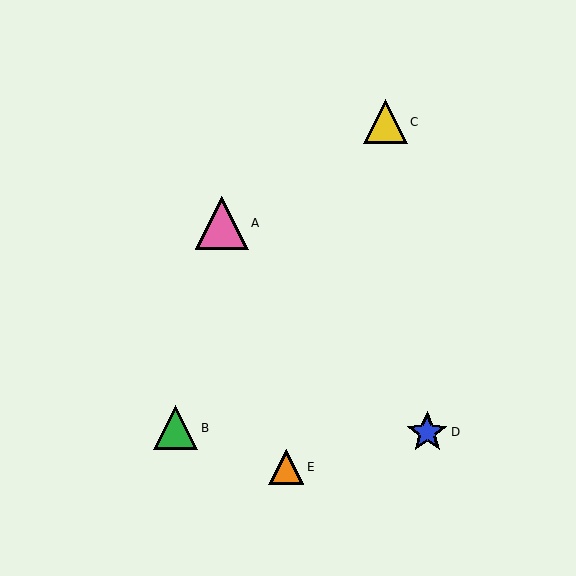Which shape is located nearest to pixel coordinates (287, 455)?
The orange triangle (labeled E) at (286, 467) is nearest to that location.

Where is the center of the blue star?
The center of the blue star is at (427, 432).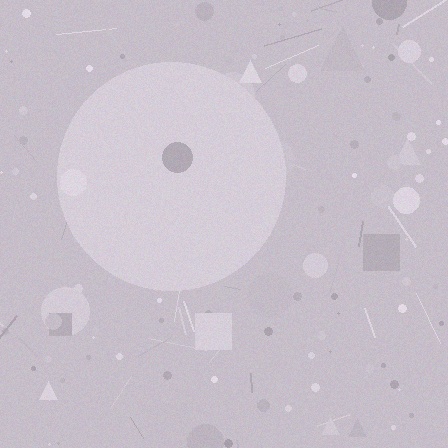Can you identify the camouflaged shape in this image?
The camouflaged shape is a circle.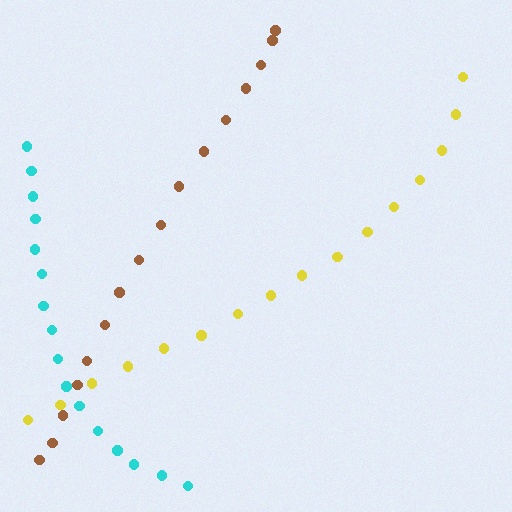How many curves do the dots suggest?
There are 3 distinct paths.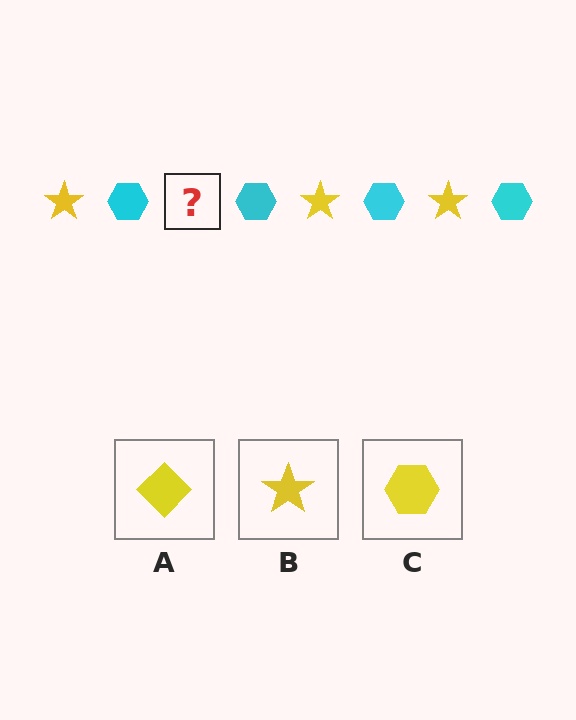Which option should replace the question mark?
Option B.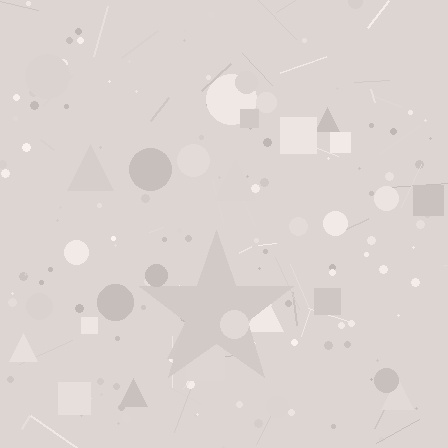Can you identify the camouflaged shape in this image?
The camouflaged shape is a star.